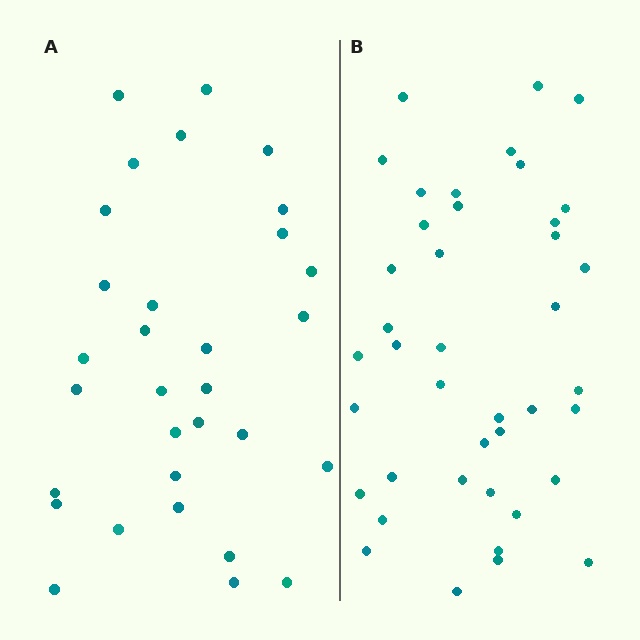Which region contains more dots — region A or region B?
Region B (the right region) has more dots.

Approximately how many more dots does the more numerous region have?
Region B has roughly 10 or so more dots than region A.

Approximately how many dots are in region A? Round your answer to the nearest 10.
About 30 dots. (The exact count is 31, which rounds to 30.)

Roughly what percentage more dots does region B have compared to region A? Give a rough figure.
About 30% more.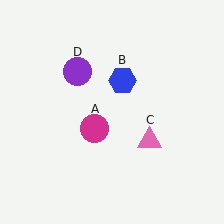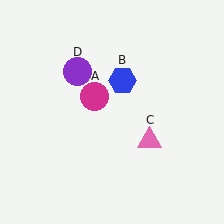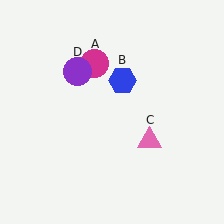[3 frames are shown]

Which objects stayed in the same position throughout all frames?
Blue hexagon (object B) and pink triangle (object C) and purple circle (object D) remained stationary.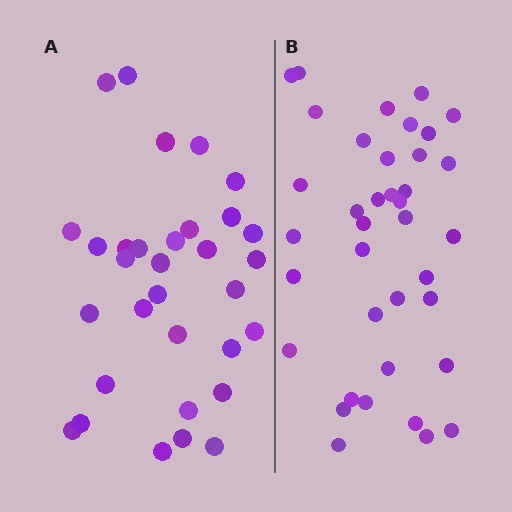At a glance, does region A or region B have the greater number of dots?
Region B (the right region) has more dots.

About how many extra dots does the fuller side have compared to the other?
Region B has about 6 more dots than region A.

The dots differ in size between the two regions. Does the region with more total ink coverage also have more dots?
No. Region A has more total ink coverage because its dots are larger, but region B actually contains more individual dots. Total area can be misleading — the number of items is what matters here.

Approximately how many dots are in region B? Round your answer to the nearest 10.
About 40 dots. (The exact count is 38, which rounds to 40.)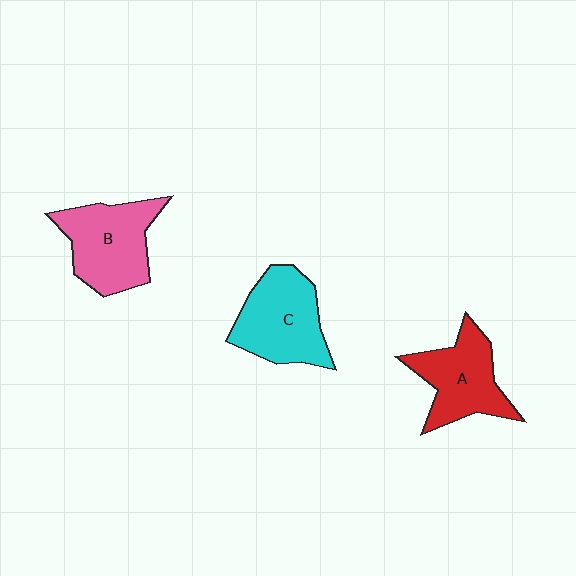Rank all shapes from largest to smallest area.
From largest to smallest: B (pink), C (cyan), A (red).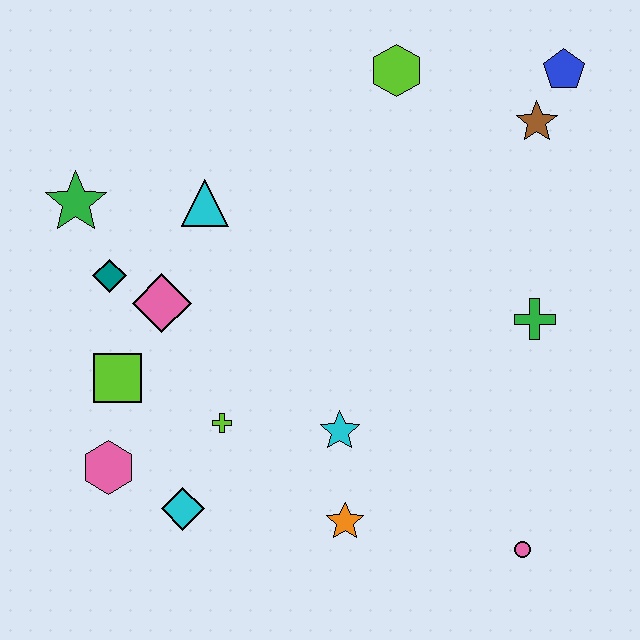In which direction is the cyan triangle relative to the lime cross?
The cyan triangle is above the lime cross.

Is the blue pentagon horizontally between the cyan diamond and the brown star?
No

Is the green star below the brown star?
Yes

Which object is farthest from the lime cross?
The blue pentagon is farthest from the lime cross.